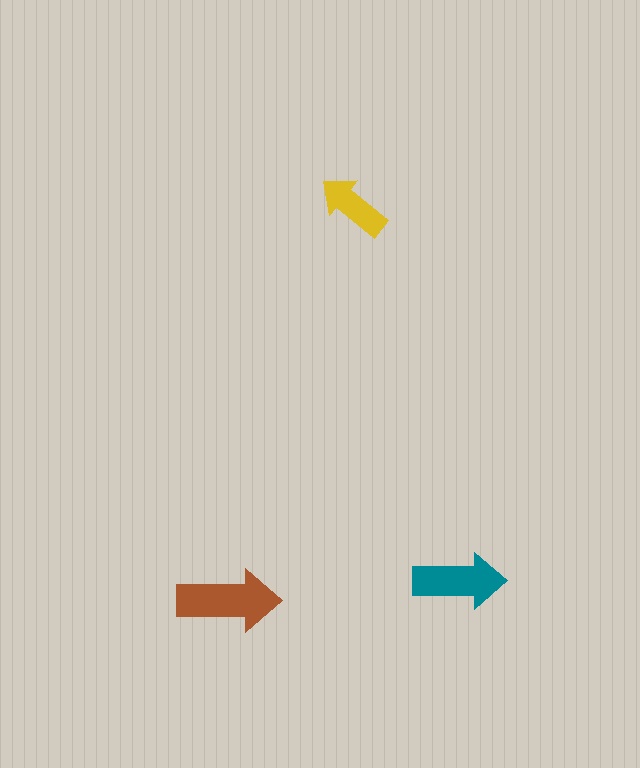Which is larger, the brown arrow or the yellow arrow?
The brown one.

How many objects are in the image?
There are 3 objects in the image.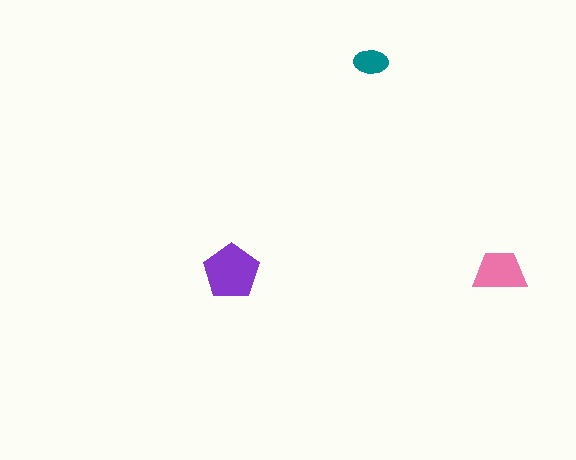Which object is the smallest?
The teal ellipse.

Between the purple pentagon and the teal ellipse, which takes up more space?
The purple pentagon.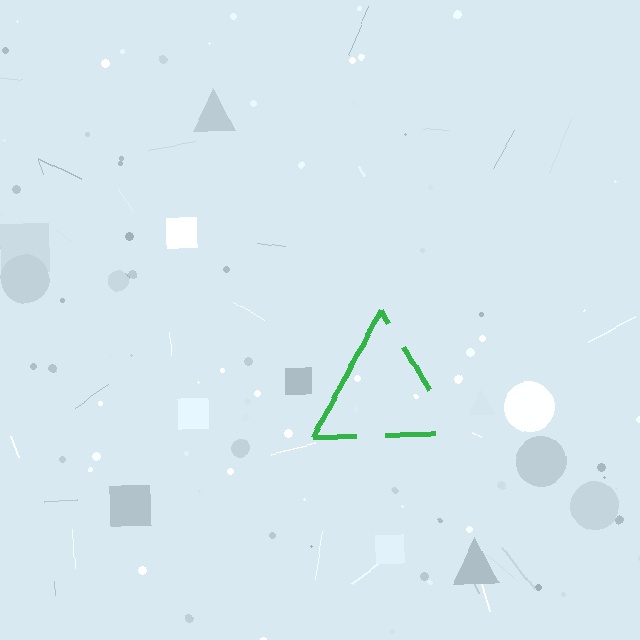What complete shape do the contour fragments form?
The contour fragments form a triangle.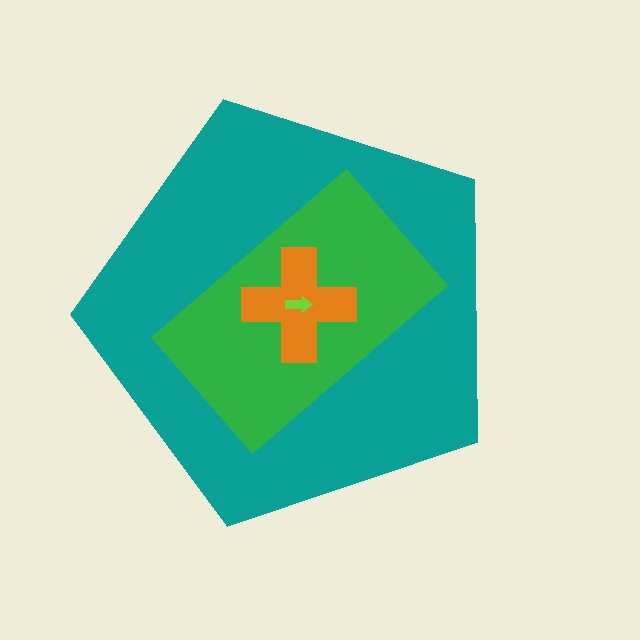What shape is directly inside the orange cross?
The lime arrow.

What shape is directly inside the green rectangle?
The orange cross.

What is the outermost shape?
The teal pentagon.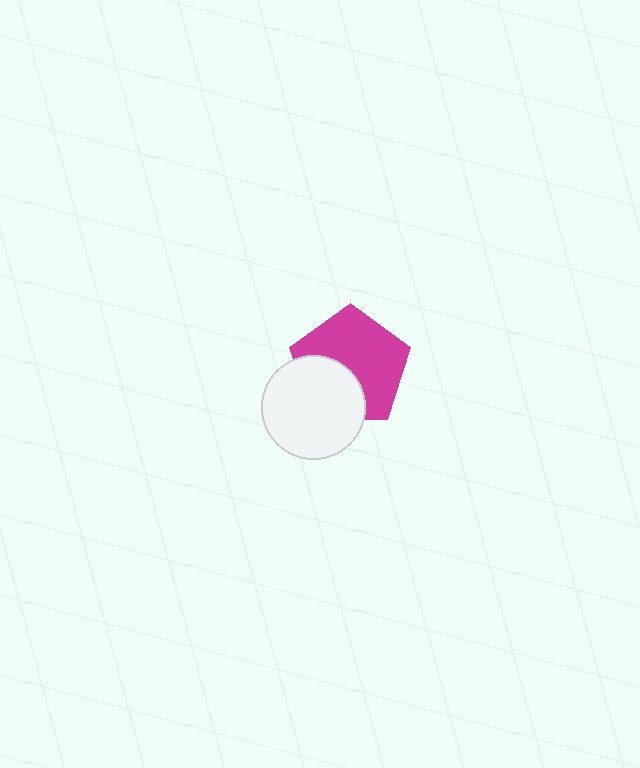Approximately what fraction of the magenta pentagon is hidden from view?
Roughly 36% of the magenta pentagon is hidden behind the white circle.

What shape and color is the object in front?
The object in front is a white circle.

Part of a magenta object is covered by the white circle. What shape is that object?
It is a pentagon.